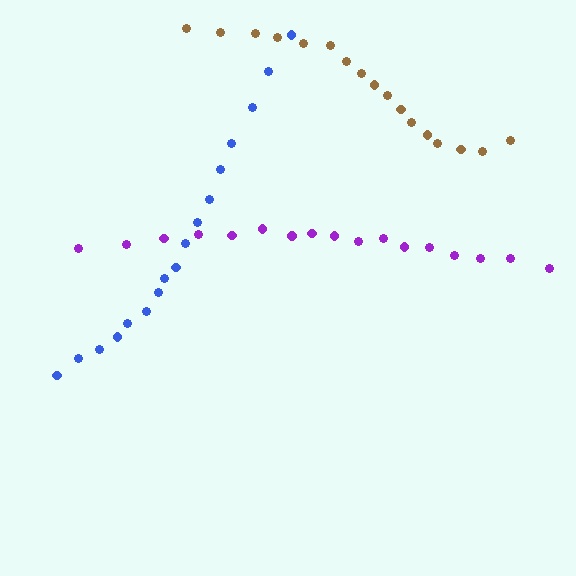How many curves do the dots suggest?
There are 3 distinct paths.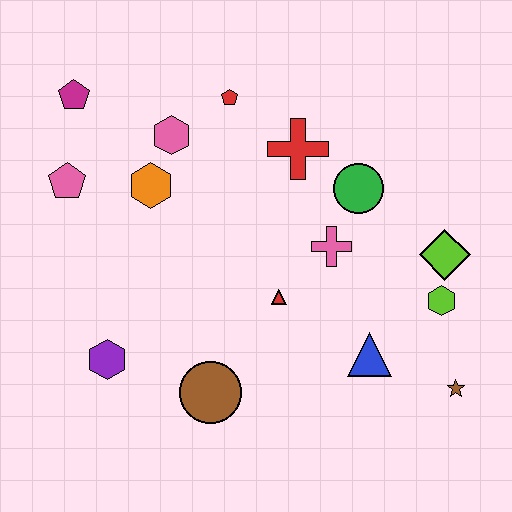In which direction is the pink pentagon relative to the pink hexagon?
The pink pentagon is to the left of the pink hexagon.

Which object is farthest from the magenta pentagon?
The brown star is farthest from the magenta pentagon.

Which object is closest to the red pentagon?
The pink hexagon is closest to the red pentagon.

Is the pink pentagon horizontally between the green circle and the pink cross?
No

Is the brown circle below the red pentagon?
Yes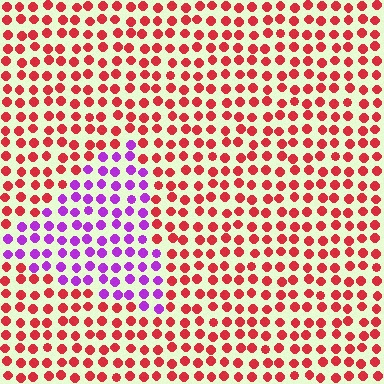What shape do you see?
I see a triangle.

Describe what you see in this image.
The image is filled with small red elements in a uniform arrangement. A triangle-shaped region is visible where the elements are tinted to a slightly different hue, forming a subtle color boundary.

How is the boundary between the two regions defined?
The boundary is defined purely by a slight shift in hue (about 67 degrees). Spacing, size, and orientation are identical on both sides.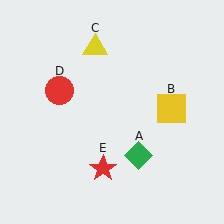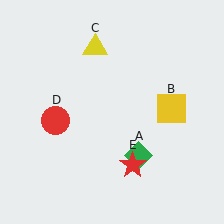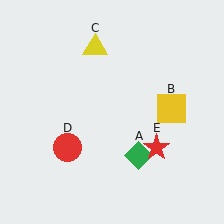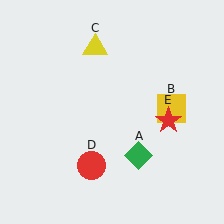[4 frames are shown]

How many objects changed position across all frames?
2 objects changed position: red circle (object D), red star (object E).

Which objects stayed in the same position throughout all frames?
Green diamond (object A) and yellow square (object B) and yellow triangle (object C) remained stationary.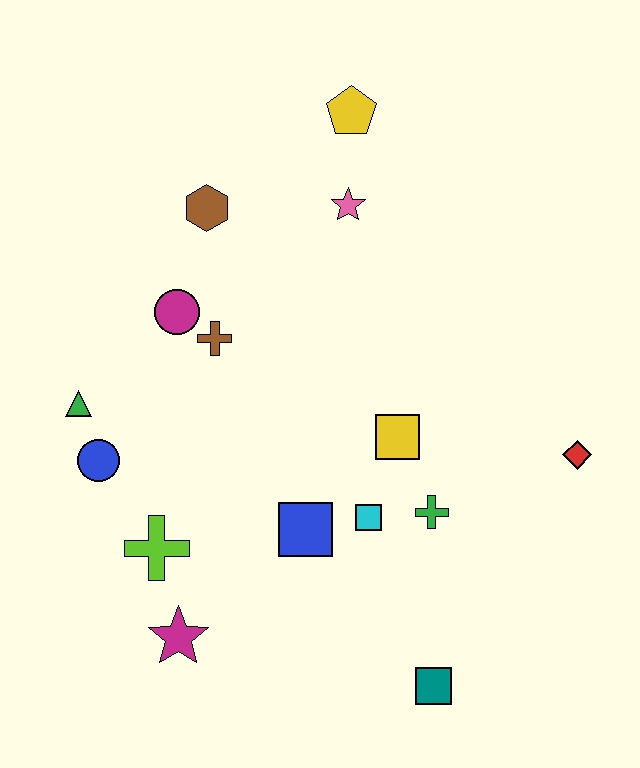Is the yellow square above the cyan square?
Yes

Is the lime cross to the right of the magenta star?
No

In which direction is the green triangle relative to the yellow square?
The green triangle is to the left of the yellow square.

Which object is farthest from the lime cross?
The yellow pentagon is farthest from the lime cross.